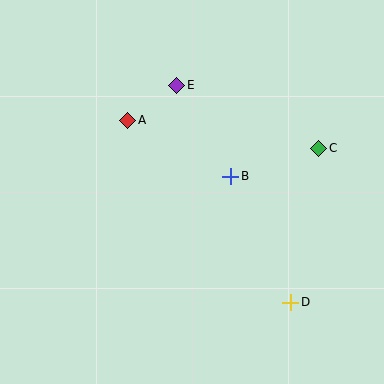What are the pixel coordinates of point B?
Point B is at (231, 176).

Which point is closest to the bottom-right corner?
Point D is closest to the bottom-right corner.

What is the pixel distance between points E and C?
The distance between E and C is 155 pixels.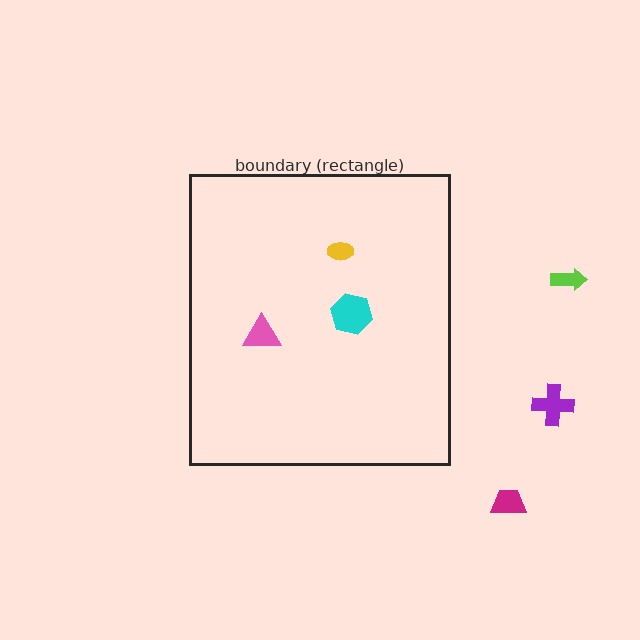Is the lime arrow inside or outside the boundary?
Outside.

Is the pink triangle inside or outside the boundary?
Inside.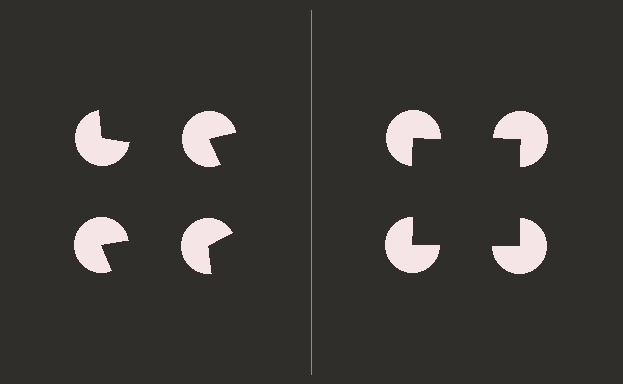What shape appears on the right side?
An illusory square.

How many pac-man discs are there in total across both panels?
8 — 4 on each side.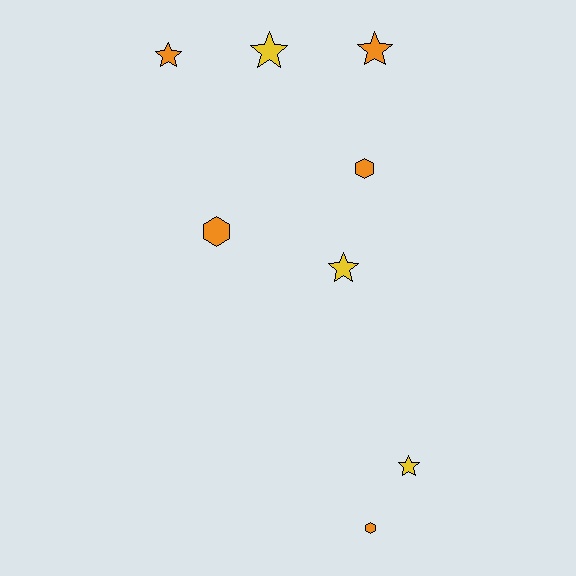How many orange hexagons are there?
There are 3 orange hexagons.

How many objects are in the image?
There are 8 objects.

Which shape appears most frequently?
Star, with 5 objects.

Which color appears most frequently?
Orange, with 5 objects.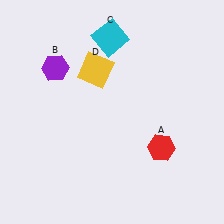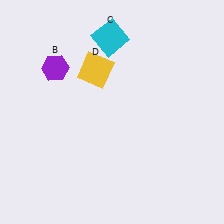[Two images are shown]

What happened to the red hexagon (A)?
The red hexagon (A) was removed in Image 2. It was in the bottom-right area of Image 1.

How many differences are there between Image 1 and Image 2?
There is 1 difference between the two images.